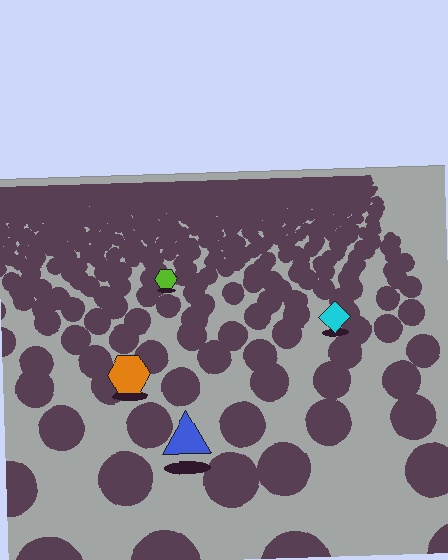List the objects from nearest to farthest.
From nearest to farthest: the blue triangle, the orange hexagon, the cyan diamond, the lime hexagon.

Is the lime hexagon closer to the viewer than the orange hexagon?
No. The orange hexagon is closer — you can tell from the texture gradient: the ground texture is coarser near it.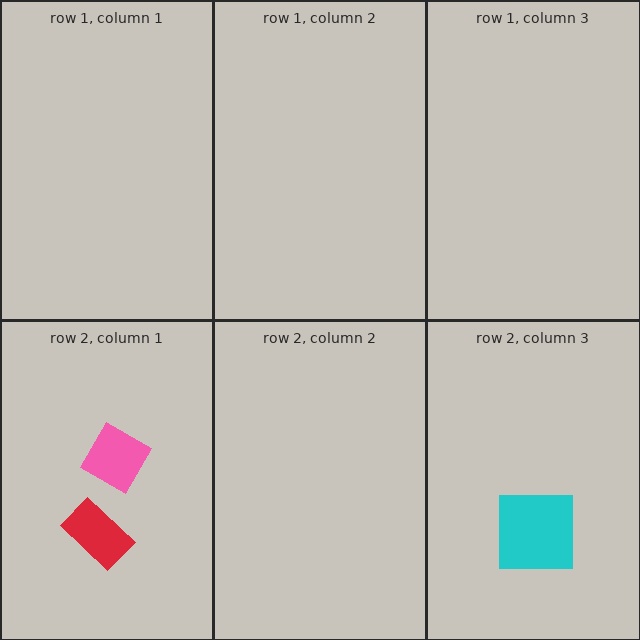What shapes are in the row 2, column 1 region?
The red rectangle, the pink diamond.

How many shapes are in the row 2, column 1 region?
2.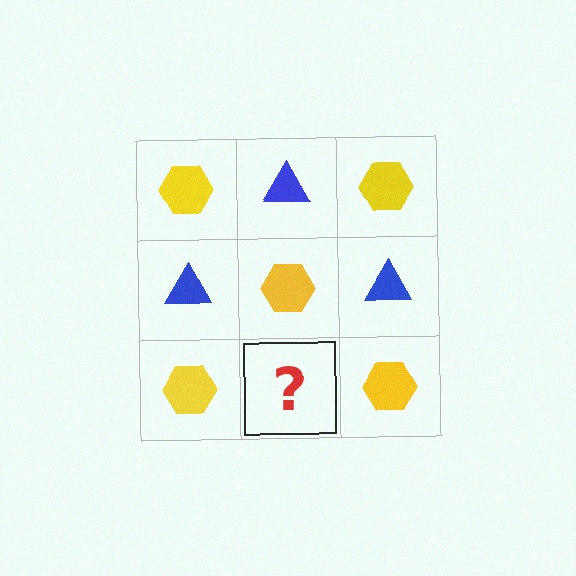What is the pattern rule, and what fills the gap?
The rule is that it alternates yellow hexagon and blue triangle in a checkerboard pattern. The gap should be filled with a blue triangle.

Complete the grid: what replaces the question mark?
The question mark should be replaced with a blue triangle.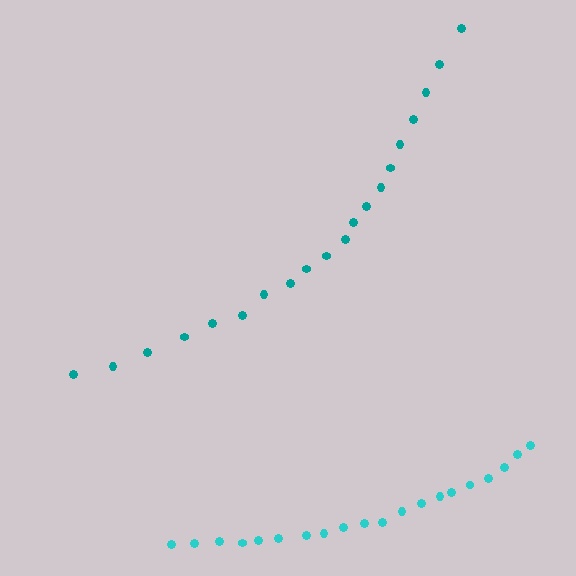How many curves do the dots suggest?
There are 2 distinct paths.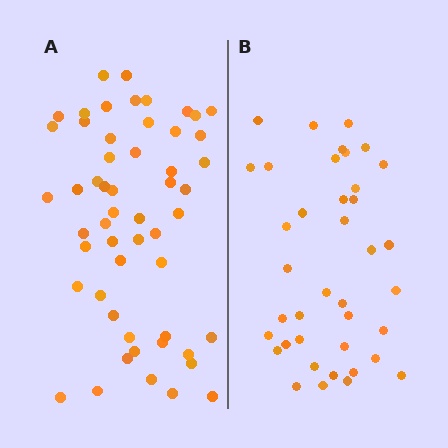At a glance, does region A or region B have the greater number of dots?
Region A (the left region) has more dots.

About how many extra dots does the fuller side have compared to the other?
Region A has approximately 15 more dots than region B.